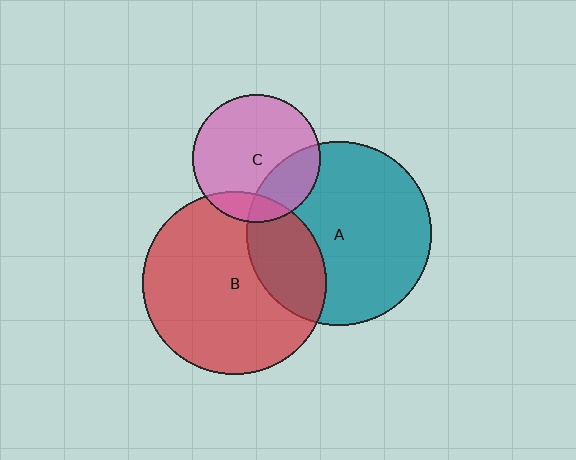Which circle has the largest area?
Circle A (teal).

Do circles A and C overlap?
Yes.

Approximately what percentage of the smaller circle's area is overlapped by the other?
Approximately 25%.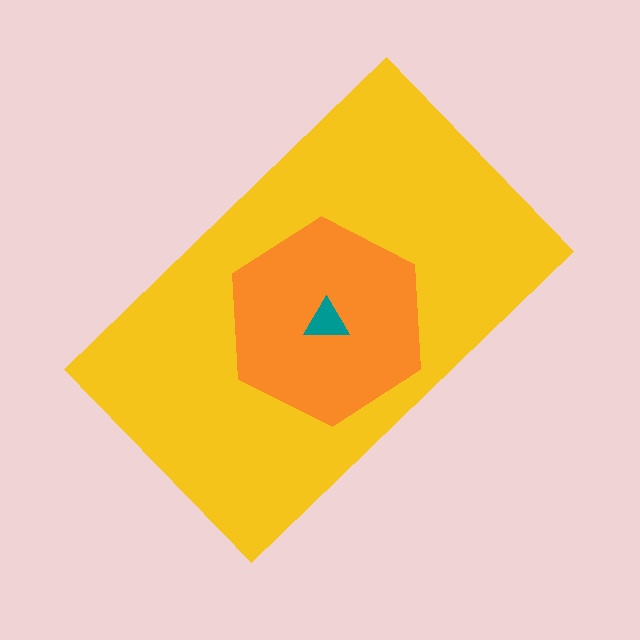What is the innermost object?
The teal triangle.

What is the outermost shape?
The yellow rectangle.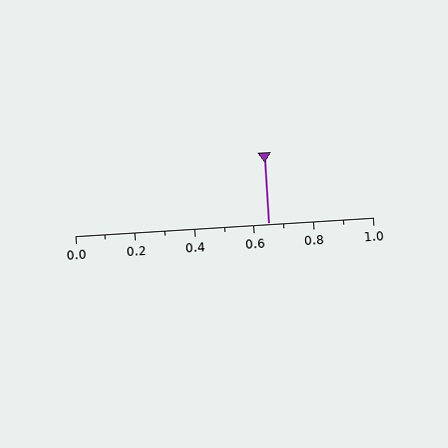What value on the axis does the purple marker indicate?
The marker indicates approximately 0.65.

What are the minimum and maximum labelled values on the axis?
The axis runs from 0.0 to 1.0.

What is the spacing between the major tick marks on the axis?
The major ticks are spaced 0.2 apart.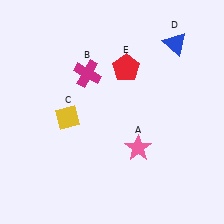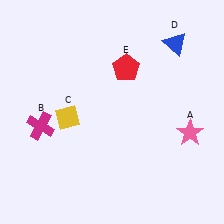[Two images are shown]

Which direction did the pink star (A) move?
The pink star (A) moved right.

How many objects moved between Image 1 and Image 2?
2 objects moved between the two images.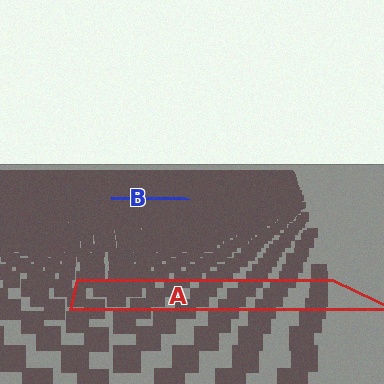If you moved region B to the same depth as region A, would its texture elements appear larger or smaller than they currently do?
They would appear larger. At a closer depth, the same texture elements are projected at a bigger on-screen size.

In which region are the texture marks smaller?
The texture marks are smaller in region B, because it is farther away.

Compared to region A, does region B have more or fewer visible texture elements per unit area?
Region B has more texture elements per unit area — they are packed more densely because it is farther away.